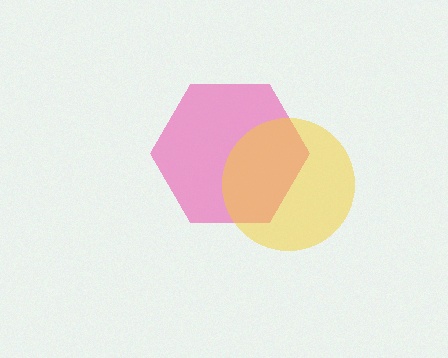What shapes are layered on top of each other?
The layered shapes are: a pink hexagon, a yellow circle.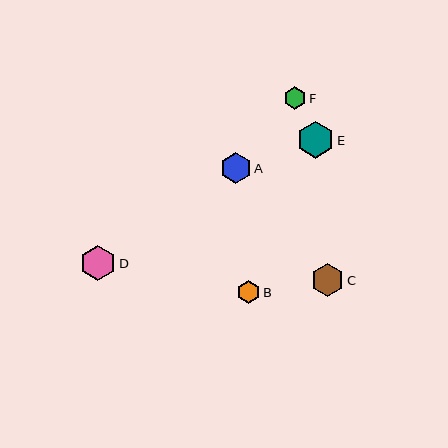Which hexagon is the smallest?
Hexagon F is the smallest with a size of approximately 22 pixels.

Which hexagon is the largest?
Hexagon E is the largest with a size of approximately 37 pixels.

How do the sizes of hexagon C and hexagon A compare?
Hexagon C and hexagon A are approximately the same size.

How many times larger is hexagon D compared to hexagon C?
Hexagon D is approximately 1.1 times the size of hexagon C.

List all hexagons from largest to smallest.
From largest to smallest: E, D, C, A, B, F.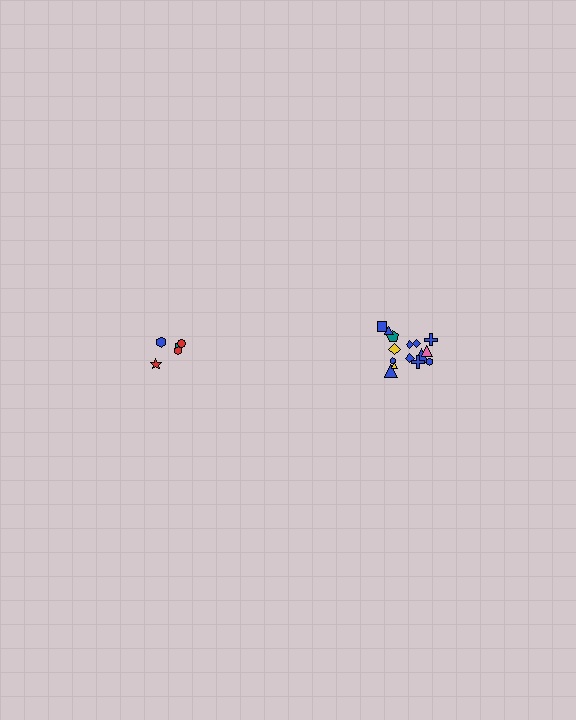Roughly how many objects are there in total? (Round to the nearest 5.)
Roughly 20 objects in total.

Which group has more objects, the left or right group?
The right group.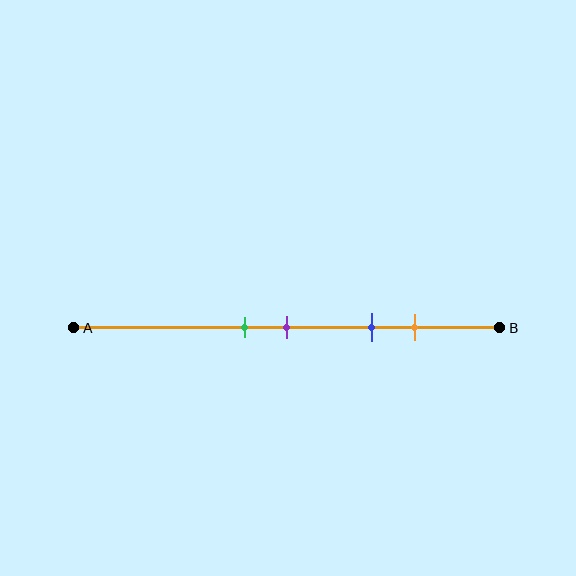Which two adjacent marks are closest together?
The green and purple marks are the closest adjacent pair.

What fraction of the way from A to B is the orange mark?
The orange mark is approximately 80% (0.8) of the way from A to B.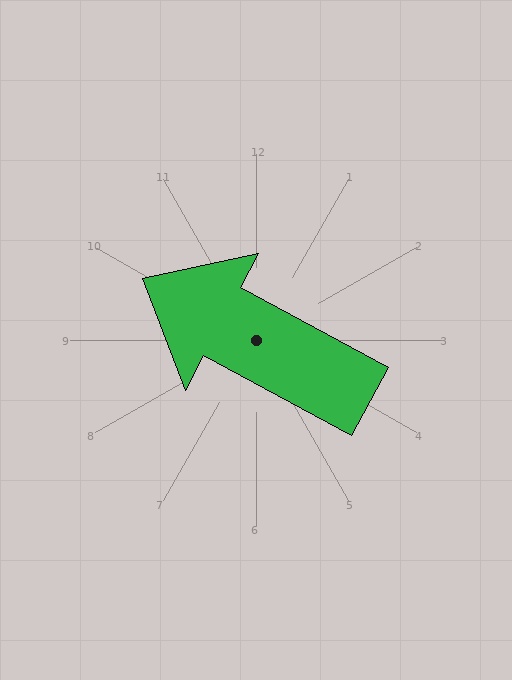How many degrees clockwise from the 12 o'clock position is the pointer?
Approximately 298 degrees.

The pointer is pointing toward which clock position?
Roughly 10 o'clock.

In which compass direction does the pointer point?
Northwest.